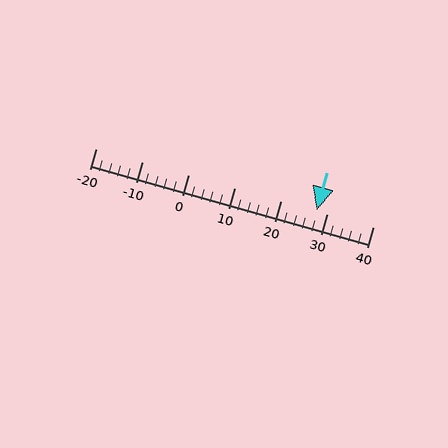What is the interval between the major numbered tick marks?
The major tick marks are spaced 10 units apart.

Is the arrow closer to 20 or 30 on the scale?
The arrow is closer to 30.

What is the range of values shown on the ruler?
The ruler shows values from -20 to 40.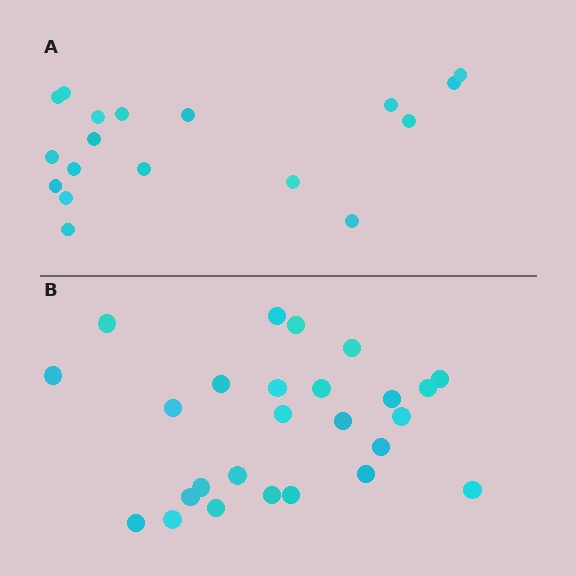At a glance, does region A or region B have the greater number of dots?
Region B (the bottom region) has more dots.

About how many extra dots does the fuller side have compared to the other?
Region B has roughly 8 or so more dots than region A.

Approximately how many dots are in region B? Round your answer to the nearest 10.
About 30 dots. (The exact count is 26, which rounds to 30.)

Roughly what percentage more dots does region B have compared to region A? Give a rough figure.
About 45% more.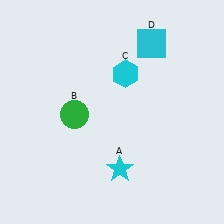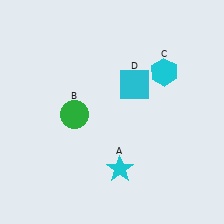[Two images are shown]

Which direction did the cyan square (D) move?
The cyan square (D) moved down.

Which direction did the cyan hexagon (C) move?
The cyan hexagon (C) moved right.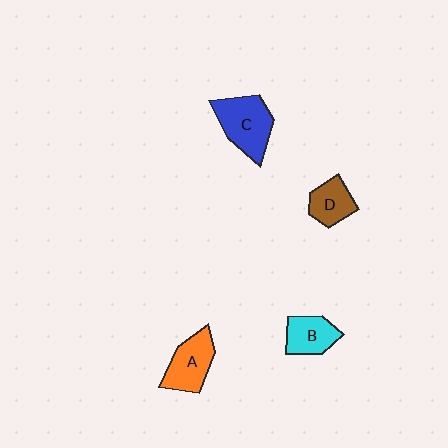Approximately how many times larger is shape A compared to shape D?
Approximately 1.4 times.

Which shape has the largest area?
Shape C (blue).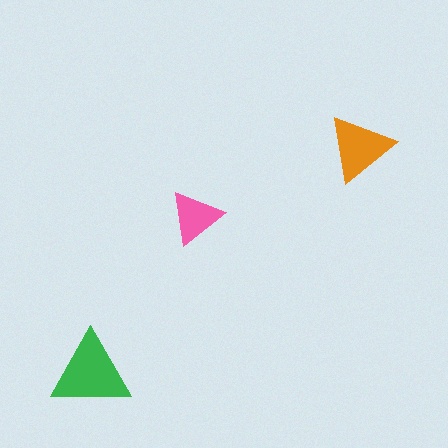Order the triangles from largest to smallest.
the green one, the orange one, the pink one.